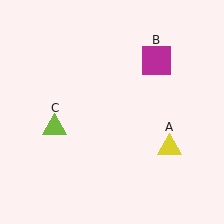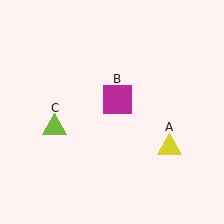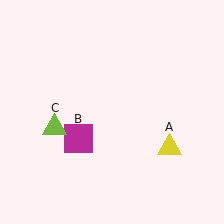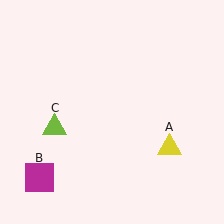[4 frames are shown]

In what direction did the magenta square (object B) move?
The magenta square (object B) moved down and to the left.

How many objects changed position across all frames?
1 object changed position: magenta square (object B).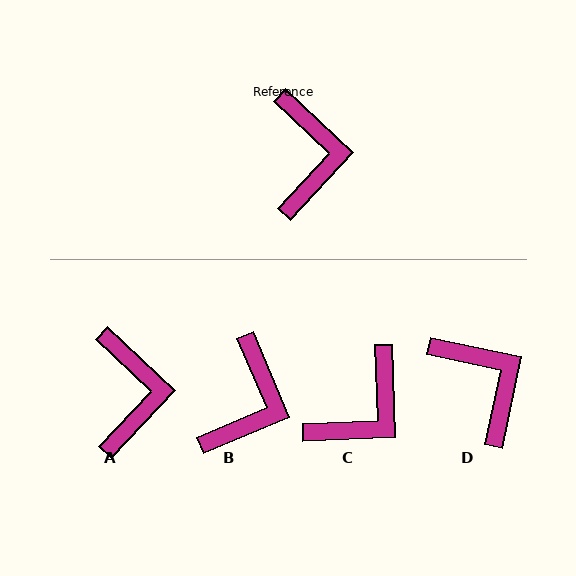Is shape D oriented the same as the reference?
No, it is off by about 31 degrees.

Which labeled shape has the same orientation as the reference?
A.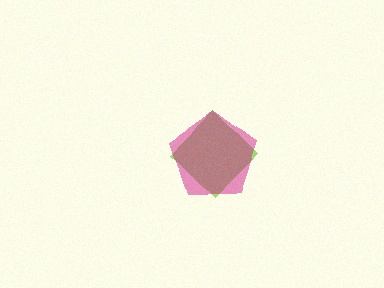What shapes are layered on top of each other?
The layered shapes are: a lime diamond, a magenta pentagon.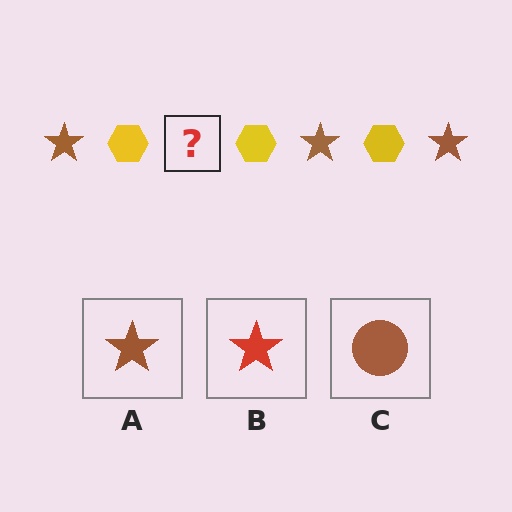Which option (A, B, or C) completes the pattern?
A.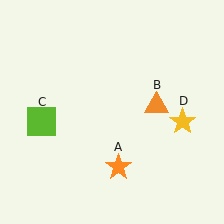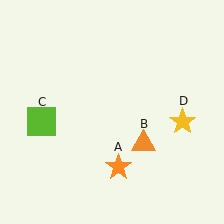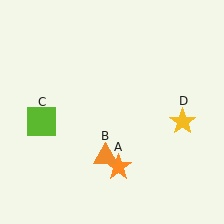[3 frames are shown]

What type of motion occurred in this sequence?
The orange triangle (object B) rotated clockwise around the center of the scene.